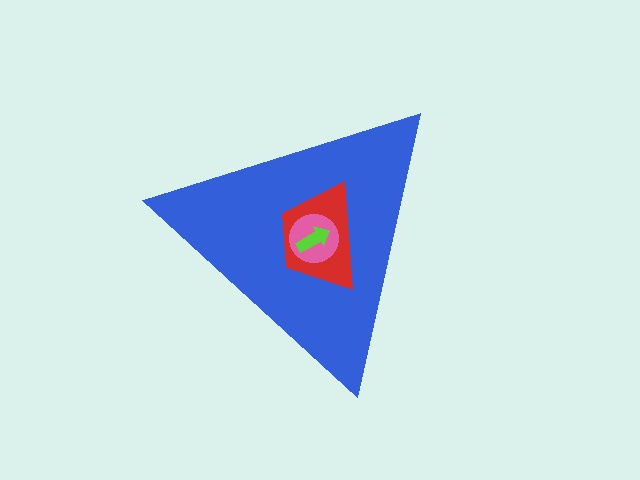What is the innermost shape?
The lime arrow.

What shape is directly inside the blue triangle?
The red trapezoid.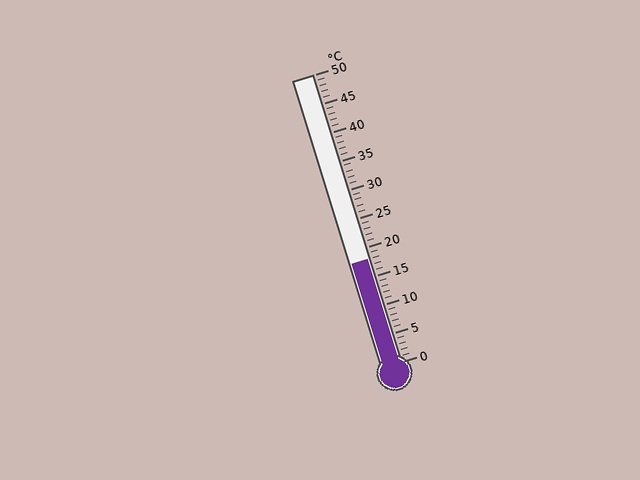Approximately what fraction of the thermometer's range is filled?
The thermometer is filled to approximately 35% of its range.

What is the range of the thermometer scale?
The thermometer scale ranges from 0°C to 50°C.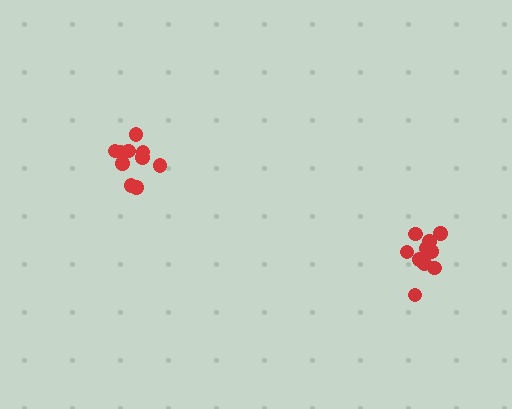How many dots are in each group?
Group 1: 10 dots, Group 2: 10 dots (20 total).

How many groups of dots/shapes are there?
There are 2 groups.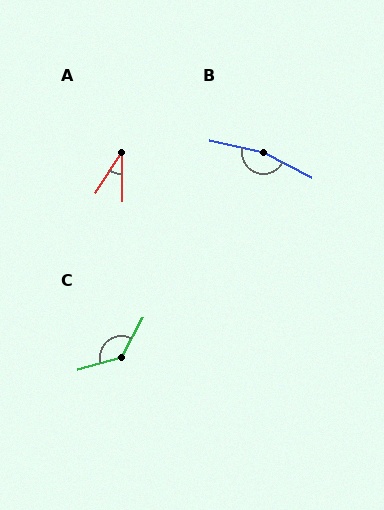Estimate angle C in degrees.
Approximately 133 degrees.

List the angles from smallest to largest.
A (33°), C (133°), B (165°).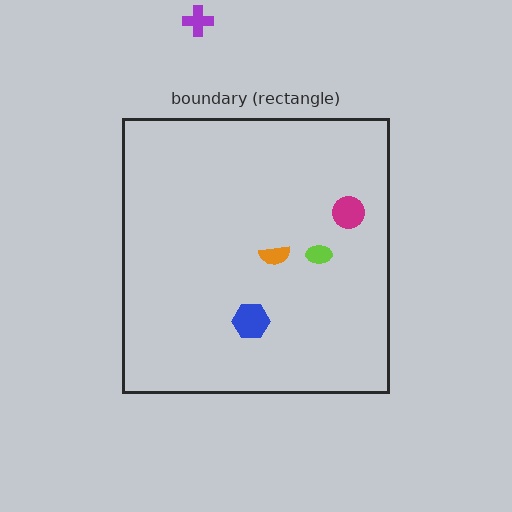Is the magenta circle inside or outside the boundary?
Inside.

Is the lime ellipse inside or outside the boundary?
Inside.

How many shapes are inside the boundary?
4 inside, 1 outside.